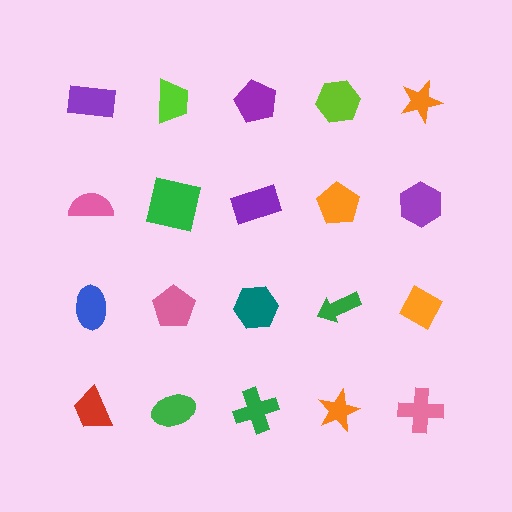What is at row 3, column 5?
An orange diamond.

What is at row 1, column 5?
An orange star.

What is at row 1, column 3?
A purple pentagon.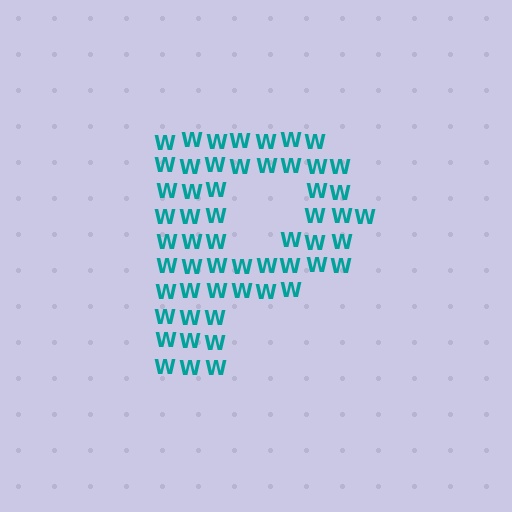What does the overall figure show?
The overall figure shows the letter P.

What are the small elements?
The small elements are letter W's.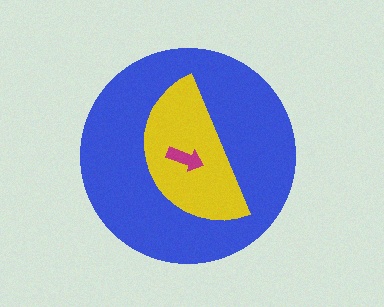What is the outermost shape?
The blue circle.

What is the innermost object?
The magenta arrow.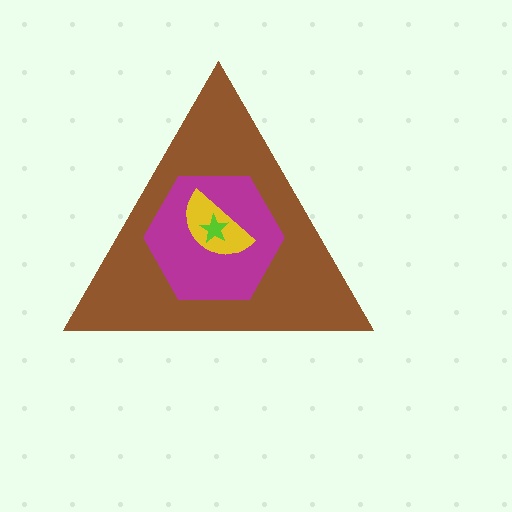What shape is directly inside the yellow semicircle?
The lime star.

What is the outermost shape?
The brown triangle.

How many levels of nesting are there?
4.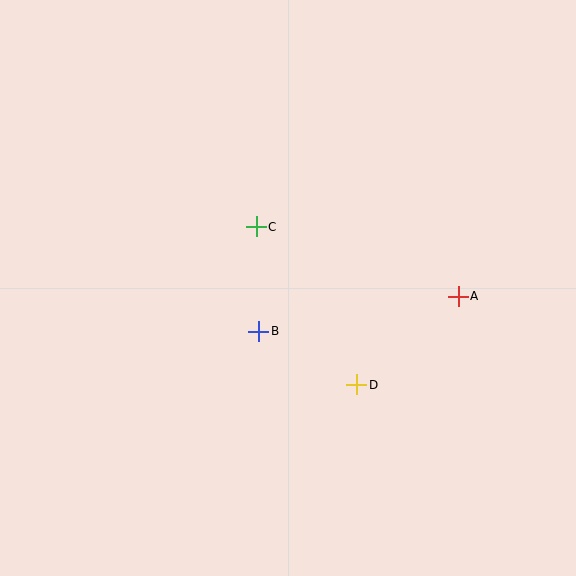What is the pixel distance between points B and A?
The distance between B and A is 203 pixels.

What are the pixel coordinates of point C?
Point C is at (256, 227).